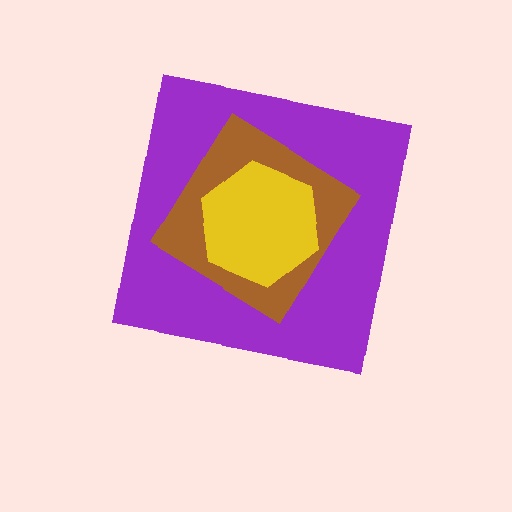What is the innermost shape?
The yellow hexagon.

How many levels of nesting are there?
3.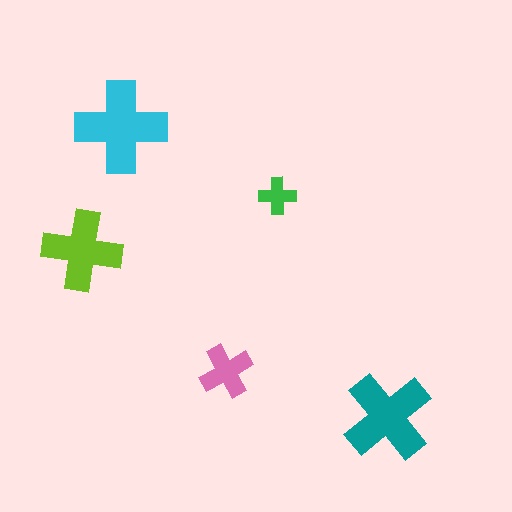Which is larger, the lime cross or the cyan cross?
The cyan one.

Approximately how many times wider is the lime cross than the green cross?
About 2 times wider.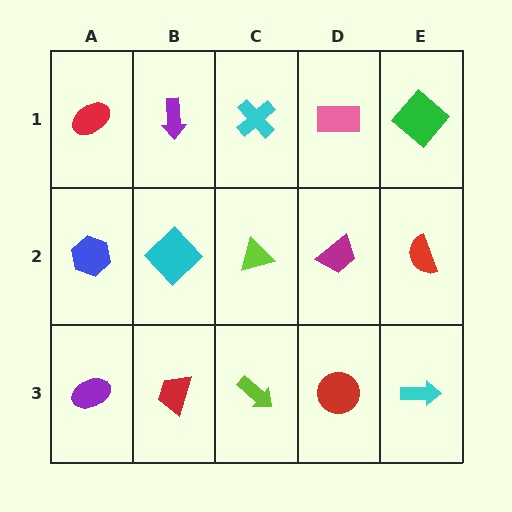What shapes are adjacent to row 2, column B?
A purple arrow (row 1, column B), a red trapezoid (row 3, column B), a blue hexagon (row 2, column A), a lime triangle (row 2, column C).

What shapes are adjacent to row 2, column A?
A red ellipse (row 1, column A), a purple ellipse (row 3, column A), a cyan diamond (row 2, column B).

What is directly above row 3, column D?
A magenta trapezoid.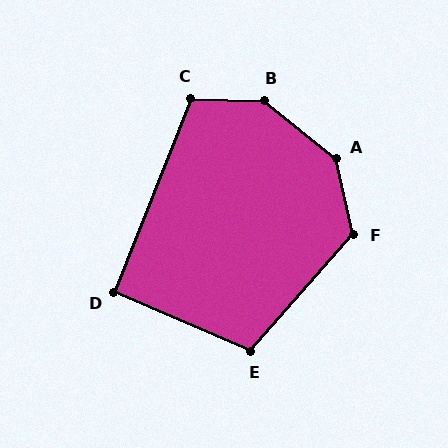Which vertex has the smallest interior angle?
D, at approximately 92 degrees.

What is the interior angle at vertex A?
Approximately 142 degrees (obtuse).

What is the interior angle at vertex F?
Approximately 126 degrees (obtuse).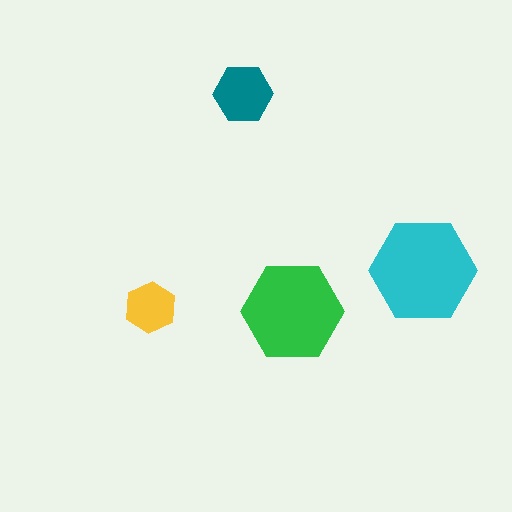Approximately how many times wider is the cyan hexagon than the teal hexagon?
About 2 times wider.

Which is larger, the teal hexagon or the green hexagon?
The green one.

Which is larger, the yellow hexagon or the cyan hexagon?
The cyan one.